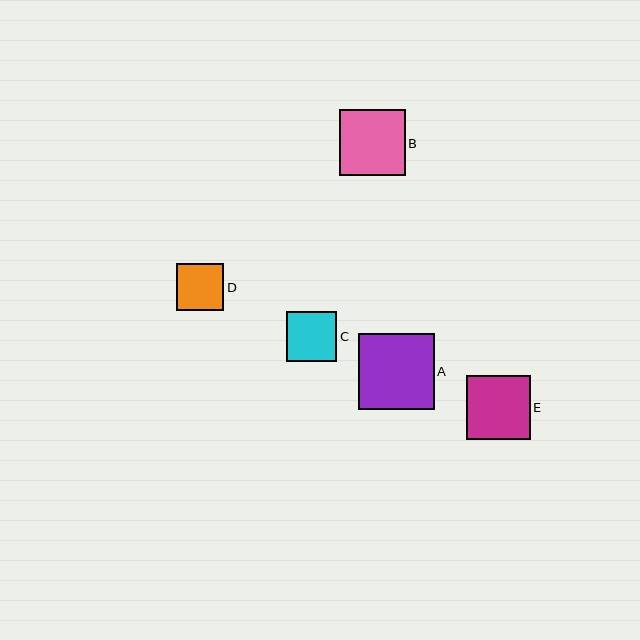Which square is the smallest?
Square D is the smallest with a size of approximately 47 pixels.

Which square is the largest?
Square A is the largest with a size of approximately 76 pixels.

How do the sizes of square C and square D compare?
Square C and square D are approximately the same size.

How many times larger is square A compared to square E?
Square A is approximately 1.2 times the size of square E.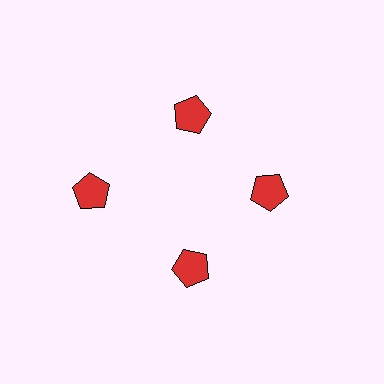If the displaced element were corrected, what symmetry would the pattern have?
It would have 4-fold rotational symmetry — the pattern would map onto itself every 90 degrees.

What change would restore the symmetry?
The symmetry would be restored by moving it inward, back onto the ring so that all 4 pentagons sit at equal angles and equal distance from the center.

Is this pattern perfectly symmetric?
No. The 4 red pentagons are arranged in a ring, but one element near the 9 o'clock position is pushed outward from the center, breaking the 4-fold rotational symmetry.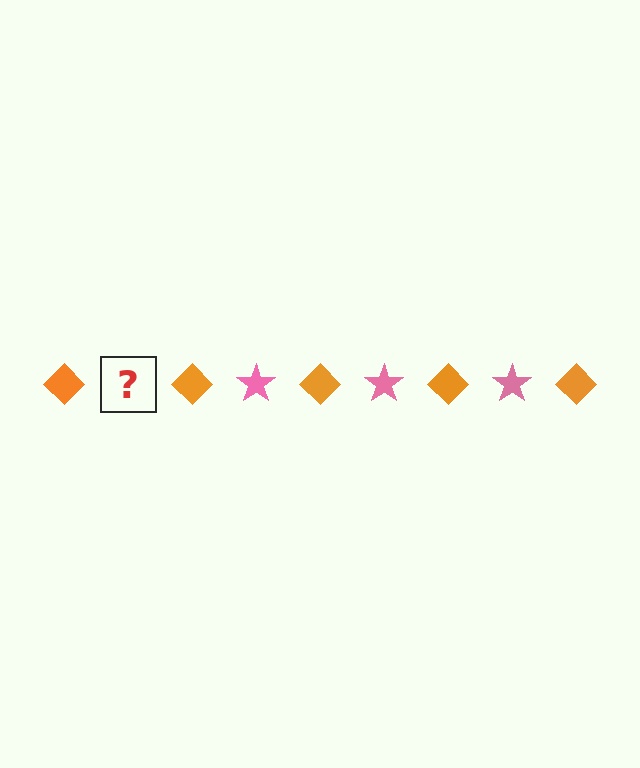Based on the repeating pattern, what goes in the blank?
The blank should be a pink star.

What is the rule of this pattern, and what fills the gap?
The rule is that the pattern alternates between orange diamond and pink star. The gap should be filled with a pink star.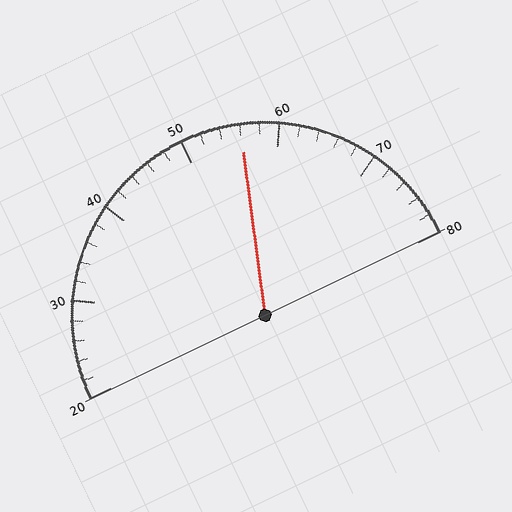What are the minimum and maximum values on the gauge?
The gauge ranges from 20 to 80.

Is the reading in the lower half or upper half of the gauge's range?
The reading is in the upper half of the range (20 to 80).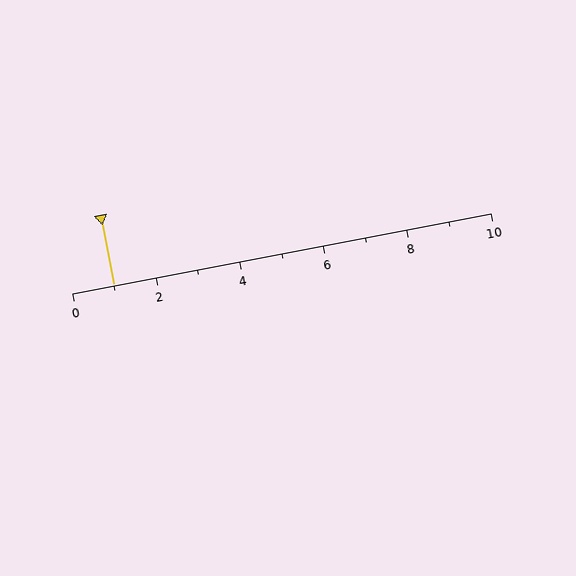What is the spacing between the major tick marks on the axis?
The major ticks are spaced 2 apart.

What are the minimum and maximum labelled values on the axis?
The axis runs from 0 to 10.